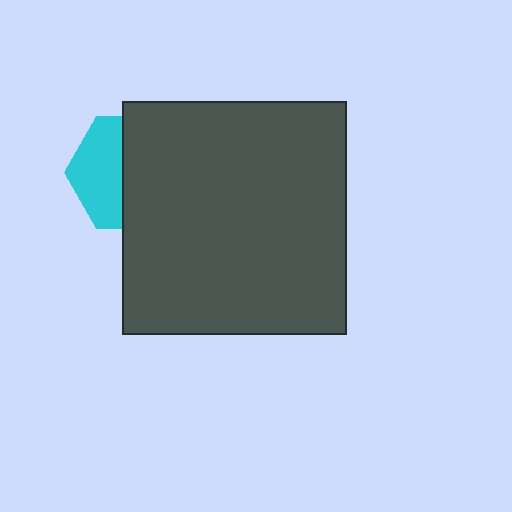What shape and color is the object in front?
The object in front is a dark gray rectangle.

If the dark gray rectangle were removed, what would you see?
You would see the complete cyan hexagon.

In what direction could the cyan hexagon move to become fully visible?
The cyan hexagon could move left. That would shift it out from behind the dark gray rectangle entirely.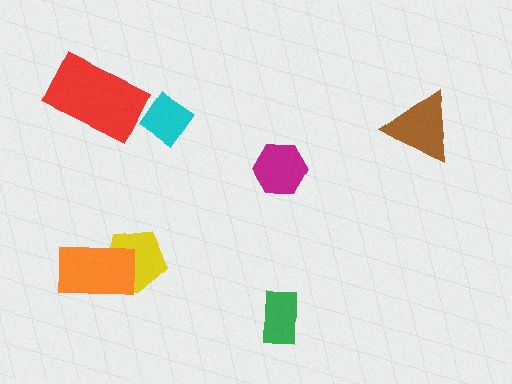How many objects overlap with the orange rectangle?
1 object overlaps with the orange rectangle.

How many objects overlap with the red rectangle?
0 objects overlap with the red rectangle.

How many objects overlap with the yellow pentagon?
1 object overlaps with the yellow pentagon.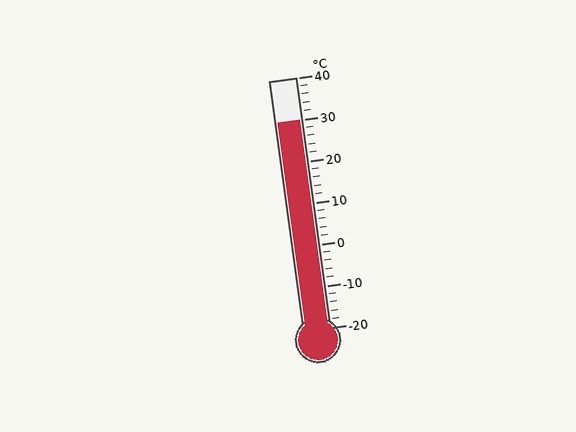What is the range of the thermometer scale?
The thermometer scale ranges from -20°C to 40°C.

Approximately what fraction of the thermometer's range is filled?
The thermometer is filled to approximately 85% of its range.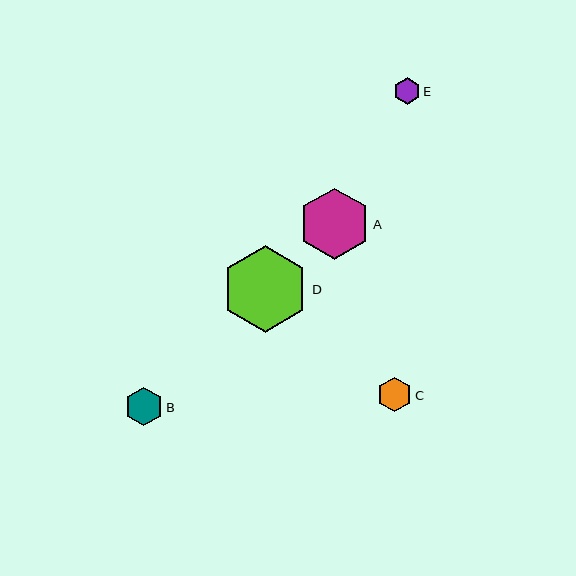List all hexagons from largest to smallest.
From largest to smallest: D, A, B, C, E.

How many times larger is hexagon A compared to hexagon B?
Hexagon A is approximately 1.9 times the size of hexagon B.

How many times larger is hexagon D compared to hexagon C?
Hexagon D is approximately 2.5 times the size of hexagon C.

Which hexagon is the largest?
Hexagon D is the largest with a size of approximately 88 pixels.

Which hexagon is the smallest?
Hexagon E is the smallest with a size of approximately 26 pixels.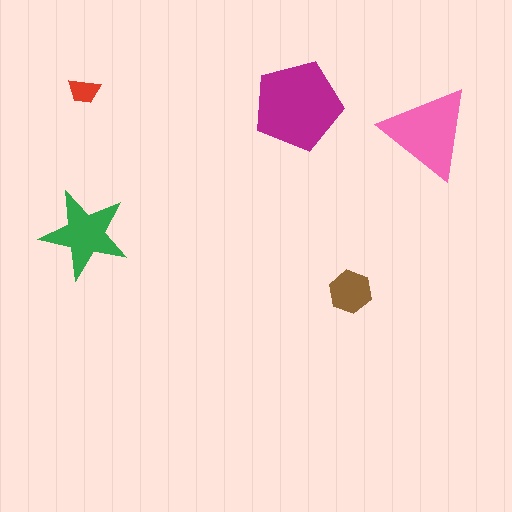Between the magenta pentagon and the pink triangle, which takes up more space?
The magenta pentagon.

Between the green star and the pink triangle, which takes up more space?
The pink triangle.